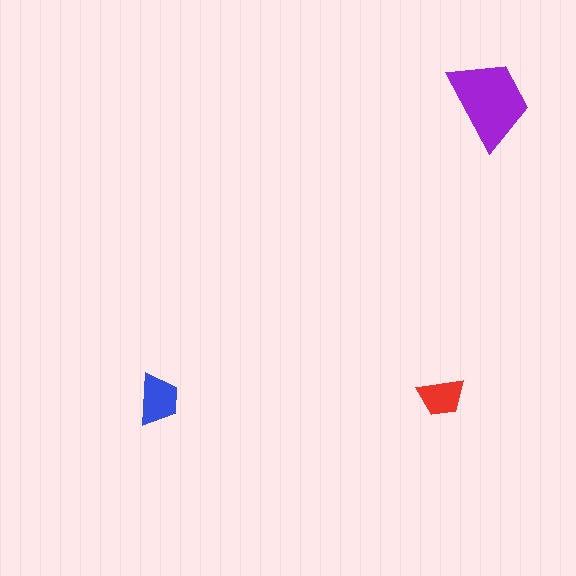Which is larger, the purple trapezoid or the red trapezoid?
The purple one.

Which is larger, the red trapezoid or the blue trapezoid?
The blue one.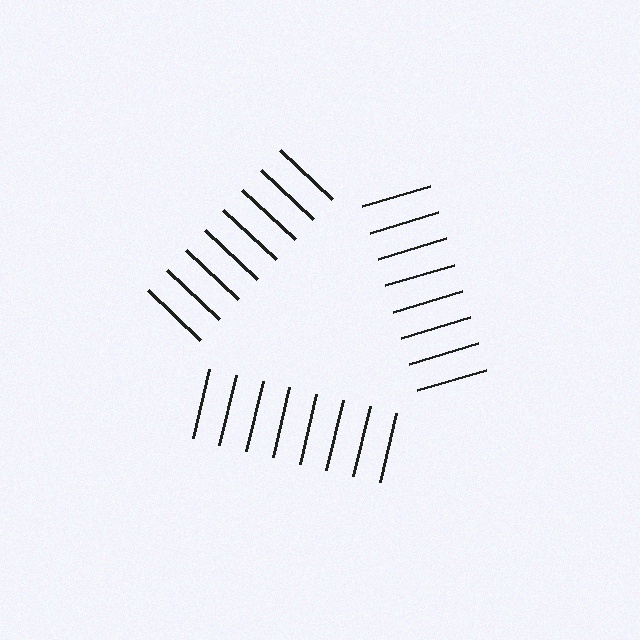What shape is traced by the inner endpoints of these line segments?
An illusory triangle — the line segments terminate on its edges but no continuous stroke is drawn.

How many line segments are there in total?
24 — 8 along each of the 3 edges.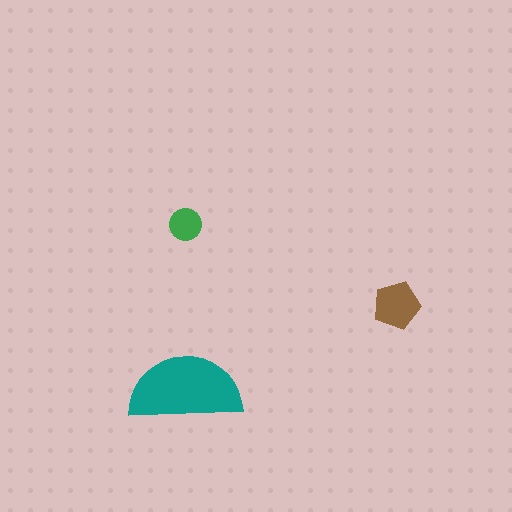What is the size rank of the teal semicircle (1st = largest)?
1st.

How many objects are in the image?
There are 3 objects in the image.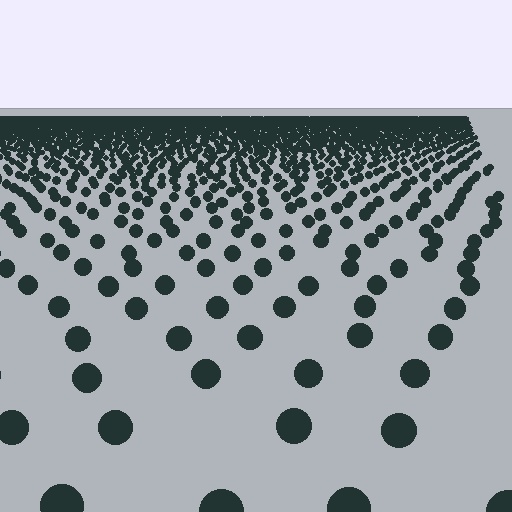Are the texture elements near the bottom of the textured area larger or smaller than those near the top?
Larger. Near the bottom, elements are closer to the viewer and appear at a bigger on-screen size.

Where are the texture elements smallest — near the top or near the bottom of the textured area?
Near the top.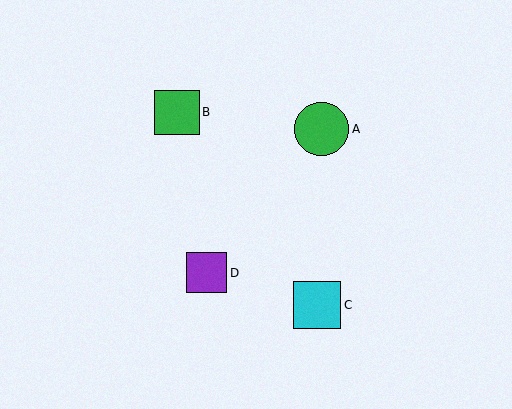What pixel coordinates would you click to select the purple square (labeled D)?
Click at (207, 273) to select the purple square D.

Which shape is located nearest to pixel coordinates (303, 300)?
The cyan square (labeled C) at (317, 305) is nearest to that location.